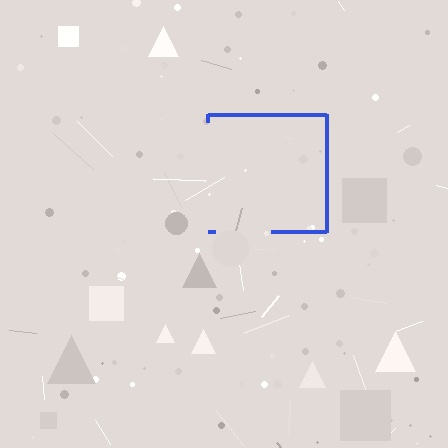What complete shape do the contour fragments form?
The contour fragments form a square.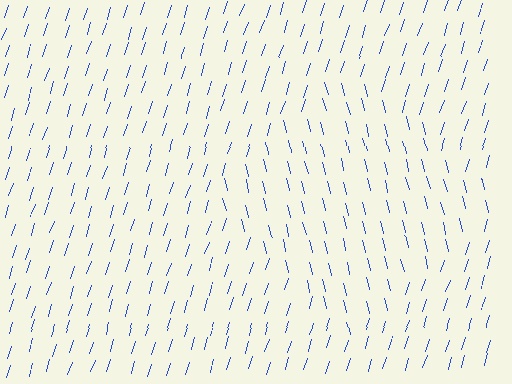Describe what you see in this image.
The image is filled with small blue line segments. A diamond region in the image has lines oriented differently from the surrounding lines, creating a visible texture boundary.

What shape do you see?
I see a diamond.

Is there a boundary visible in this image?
Yes, there is a texture boundary formed by a change in line orientation.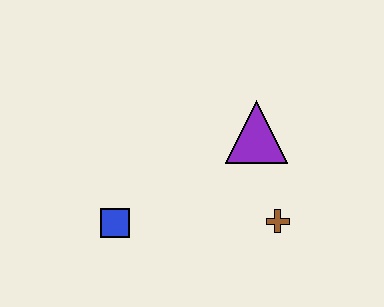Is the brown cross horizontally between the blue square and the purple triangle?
No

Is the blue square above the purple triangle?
No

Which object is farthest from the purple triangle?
The blue square is farthest from the purple triangle.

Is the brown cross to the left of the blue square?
No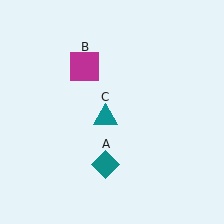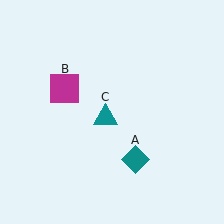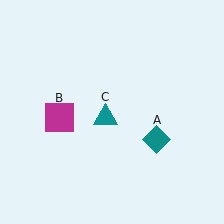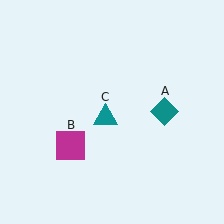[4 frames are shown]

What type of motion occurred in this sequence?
The teal diamond (object A), magenta square (object B) rotated counterclockwise around the center of the scene.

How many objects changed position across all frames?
2 objects changed position: teal diamond (object A), magenta square (object B).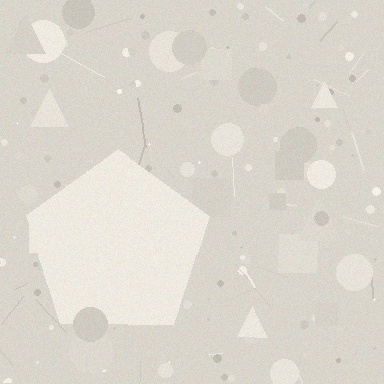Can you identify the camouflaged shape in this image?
The camouflaged shape is a pentagon.